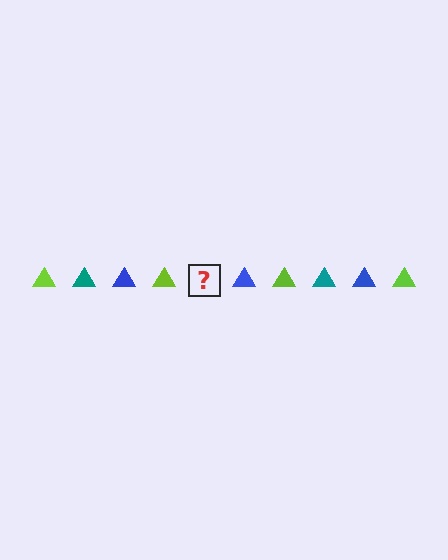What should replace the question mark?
The question mark should be replaced with a teal triangle.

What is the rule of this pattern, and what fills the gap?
The rule is that the pattern cycles through lime, teal, blue triangles. The gap should be filled with a teal triangle.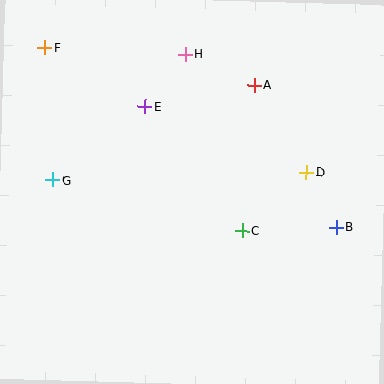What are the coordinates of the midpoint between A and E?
The midpoint between A and E is at (200, 96).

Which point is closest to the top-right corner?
Point A is closest to the top-right corner.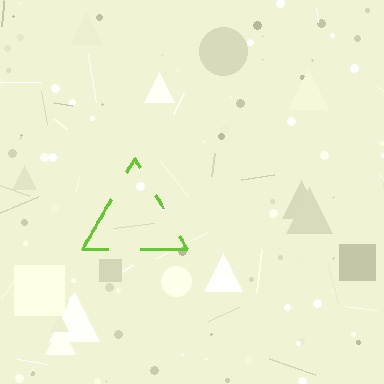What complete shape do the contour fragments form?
The contour fragments form a triangle.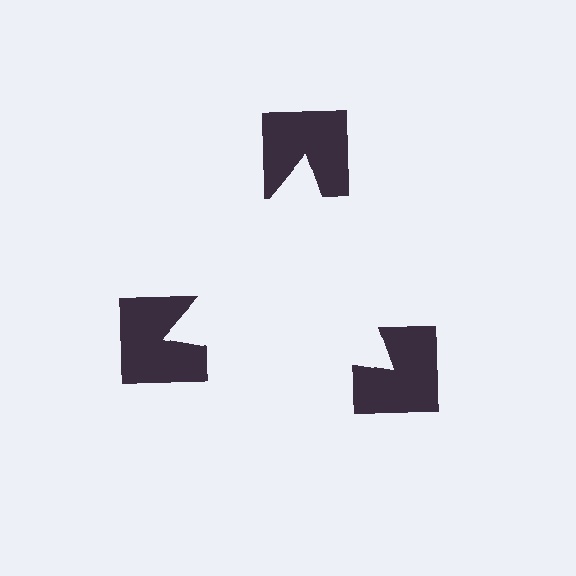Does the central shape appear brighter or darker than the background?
It typically appears slightly brighter than the background, even though no actual brightness change is drawn.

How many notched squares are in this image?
There are 3 — one at each vertex of the illusory triangle.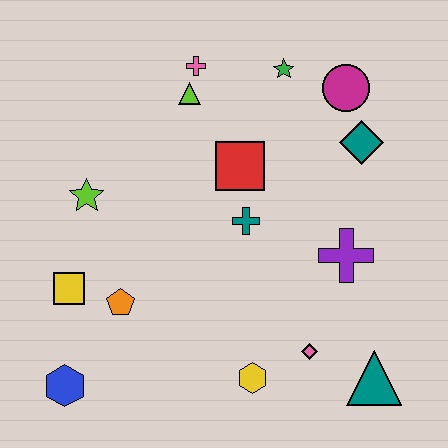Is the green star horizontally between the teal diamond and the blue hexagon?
Yes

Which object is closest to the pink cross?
The lime triangle is closest to the pink cross.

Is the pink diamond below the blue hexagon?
No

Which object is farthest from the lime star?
The teal triangle is farthest from the lime star.